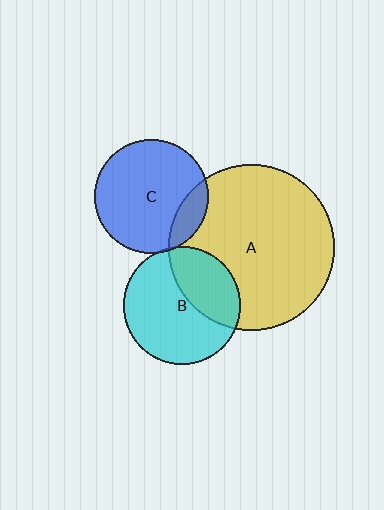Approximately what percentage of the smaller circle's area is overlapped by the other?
Approximately 35%.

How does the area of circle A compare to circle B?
Approximately 2.0 times.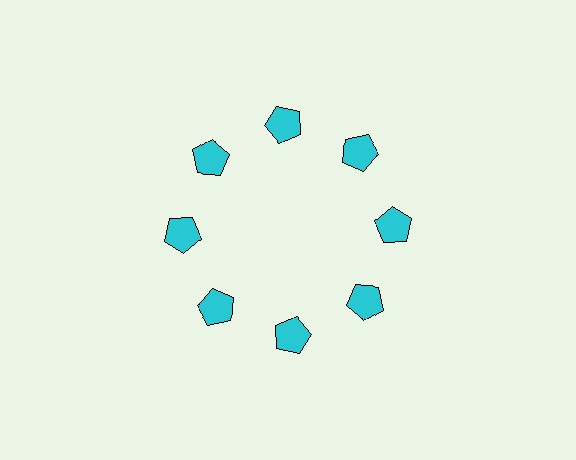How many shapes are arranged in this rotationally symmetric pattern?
There are 8 shapes, arranged in 8 groups of 1.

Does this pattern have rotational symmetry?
Yes, this pattern has 8-fold rotational symmetry. It looks the same after rotating 45 degrees around the center.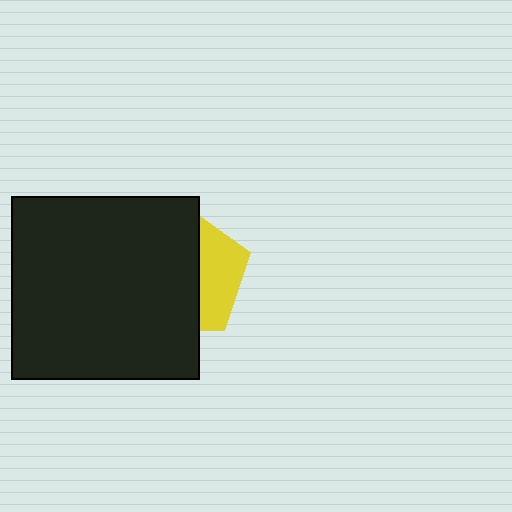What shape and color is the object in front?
The object in front is a black rectangle.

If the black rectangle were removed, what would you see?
You would see the complete yellow pentagon.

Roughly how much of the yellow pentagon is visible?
A small part of it is visible (roughly 34%).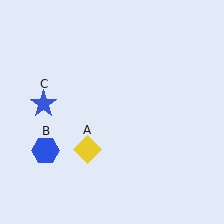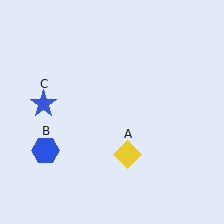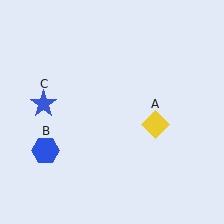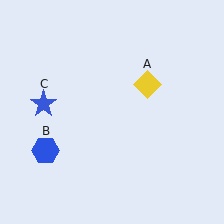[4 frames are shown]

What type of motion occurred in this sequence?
The yellow diamond (object A) rotated counterclockwise around the center of the scene.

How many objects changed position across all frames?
1 object changed position: yellow diamond (object A).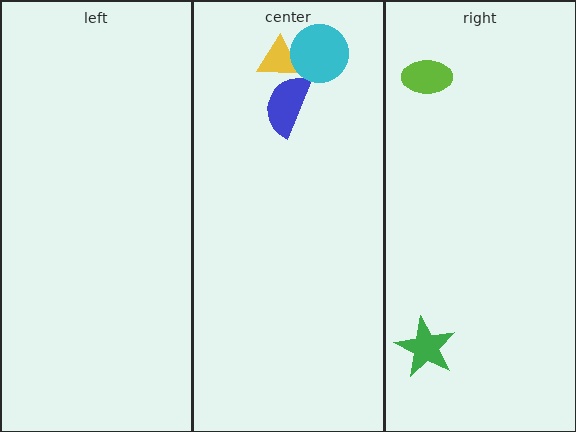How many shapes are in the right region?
2.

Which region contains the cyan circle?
The center region.